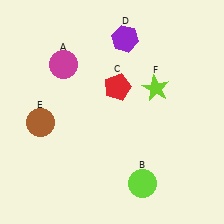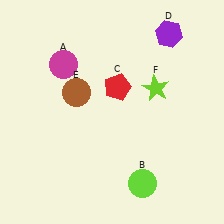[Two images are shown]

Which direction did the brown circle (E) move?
The brown circle (E) moved right.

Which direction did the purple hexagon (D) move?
The purple hexagon (D) moved right.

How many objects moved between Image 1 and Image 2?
2 objects moved between the two images.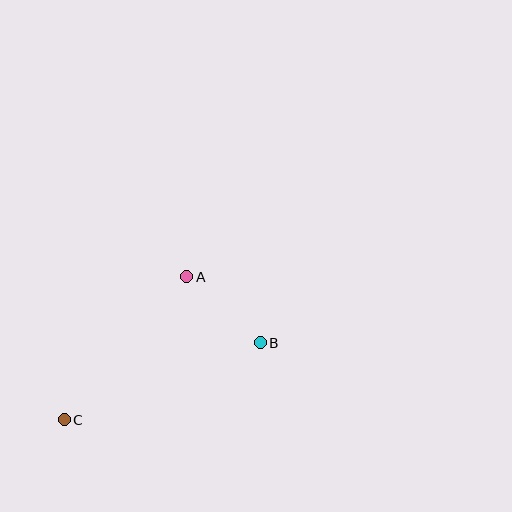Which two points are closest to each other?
Points A and B are closest to each other.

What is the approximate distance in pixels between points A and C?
The distance between A and C is approximately 188 pixels.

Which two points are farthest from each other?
Points B and C are farthest from each other.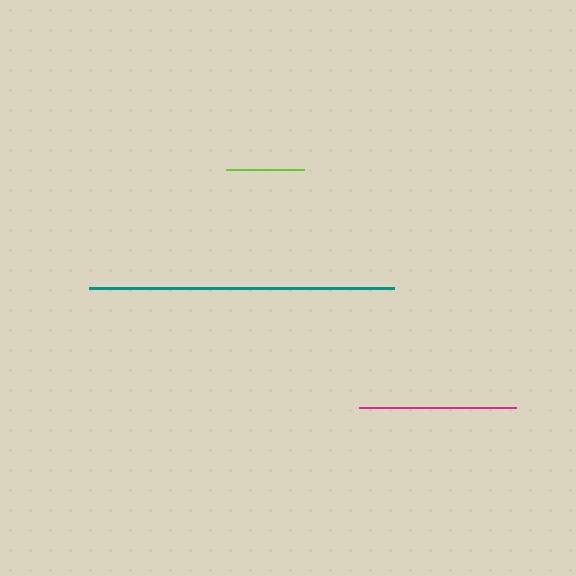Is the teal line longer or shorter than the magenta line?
The teal line is longer than the magenta line.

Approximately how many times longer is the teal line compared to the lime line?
The teal line is approximately 3.9 times the length of the lime line.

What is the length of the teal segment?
The teal segment is approximately 306 pixels long.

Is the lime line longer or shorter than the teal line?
The teal line is longer than the lime line.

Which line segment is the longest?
The teal line is the longest at approximately 306 pixels.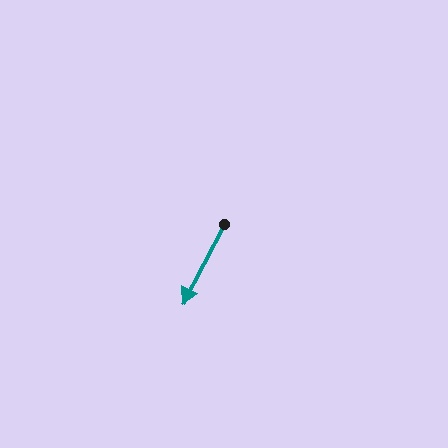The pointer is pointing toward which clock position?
Roughly 7 o'clock.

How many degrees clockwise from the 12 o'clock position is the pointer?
Approximately 207 degrees.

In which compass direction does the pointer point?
Southwest.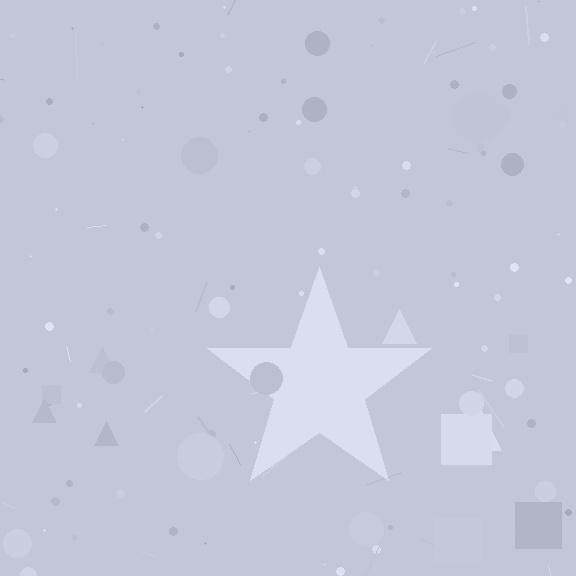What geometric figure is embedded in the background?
A star is embedded in the background.